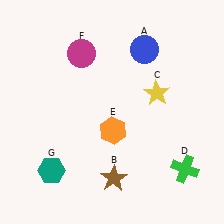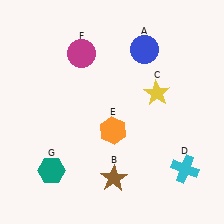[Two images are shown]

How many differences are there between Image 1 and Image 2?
There is 1 difference between the two images.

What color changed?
The cross (D) changed from green in Image 1 to cyan in Image 2.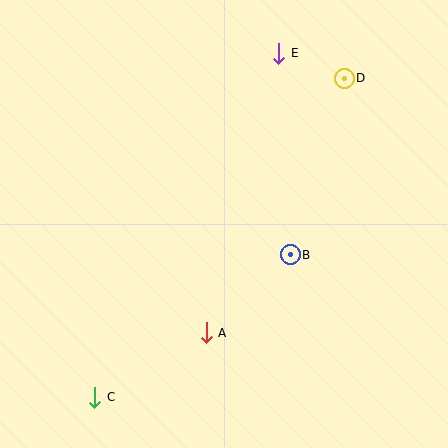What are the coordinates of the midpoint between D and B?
The midpoint between D and B is at (317, 167).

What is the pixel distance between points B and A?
The distance between B and A is 115 pixels.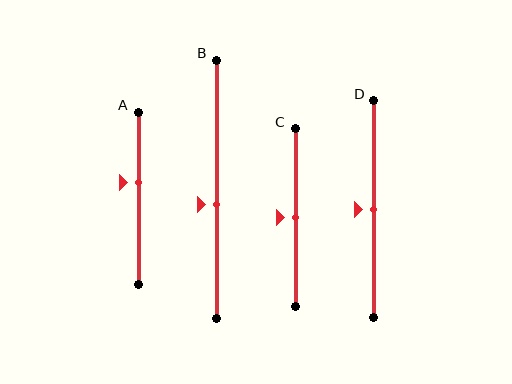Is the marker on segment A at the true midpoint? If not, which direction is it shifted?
No, the marker on segment A is shifted upward by about 9% of the segment length.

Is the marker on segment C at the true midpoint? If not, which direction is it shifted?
Yes, the marker on segment C is at the true midpoint.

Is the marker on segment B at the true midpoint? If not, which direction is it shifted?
No, the marker on segment B is shifted downward by about 6% of the segment length.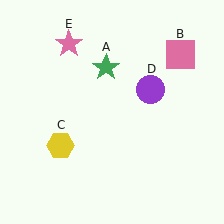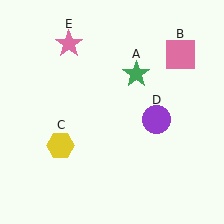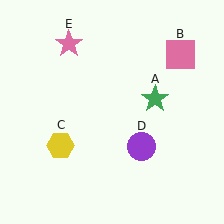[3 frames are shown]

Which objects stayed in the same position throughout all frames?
Pink square (object B) and yellow hexagon (object C) and pink star (object E) remained stationary.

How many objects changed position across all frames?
2 objects changed position: green star (object A), purple circle (object D).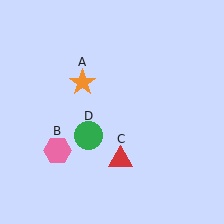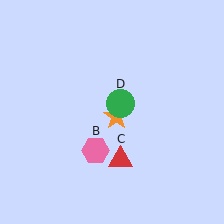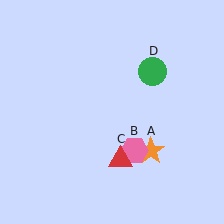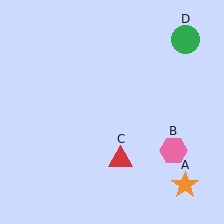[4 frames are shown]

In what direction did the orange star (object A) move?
The orange star (object A) moved down and to the right.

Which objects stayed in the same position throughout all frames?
Red triangle (object C) remained stationary.